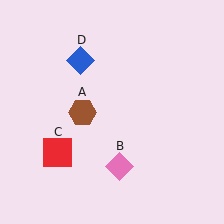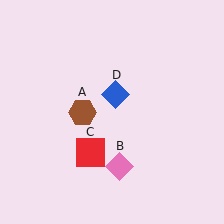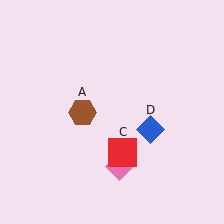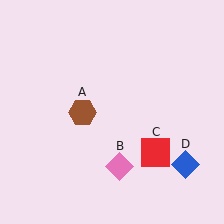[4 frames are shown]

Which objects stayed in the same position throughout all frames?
Brown hexagon (object A) and pink diamond (object B) remained stationary.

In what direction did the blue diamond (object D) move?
The blue diamond (object D) moved down and to the right.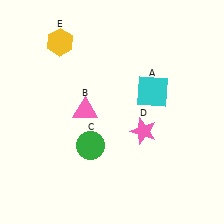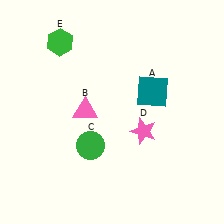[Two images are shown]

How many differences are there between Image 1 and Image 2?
There are 2 differences between the two images.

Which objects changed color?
A changed from cyan to teal. E changed from yellow to green.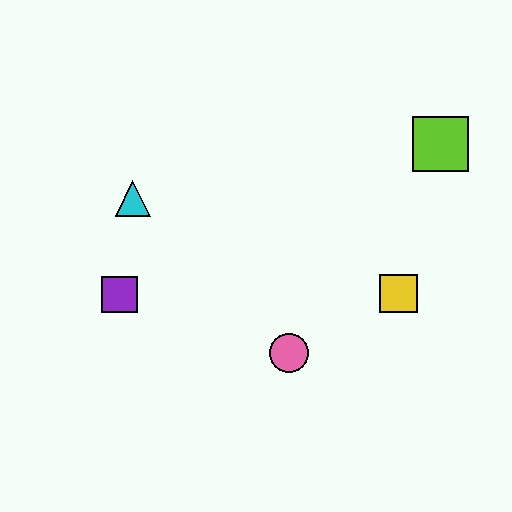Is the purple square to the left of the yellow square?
Yes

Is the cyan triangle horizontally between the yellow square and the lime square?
No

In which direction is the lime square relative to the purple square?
The lime square is to the right of the purple square.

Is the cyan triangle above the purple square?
Yes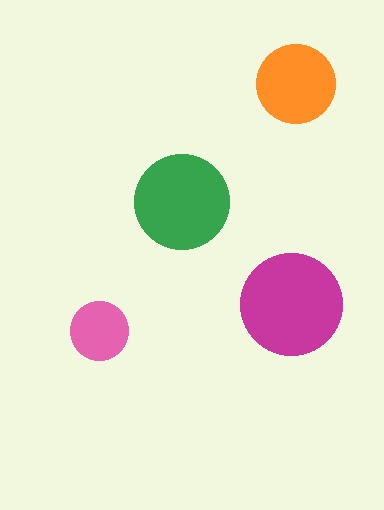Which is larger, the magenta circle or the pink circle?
The magenta one.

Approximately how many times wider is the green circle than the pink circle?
About 1.5 times wider.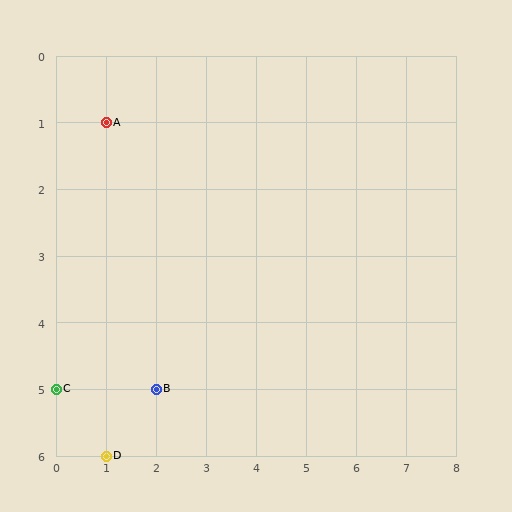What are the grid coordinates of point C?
Point C is at grid coordinates (0, 5).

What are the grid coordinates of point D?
Point D is at grid coordinates (1, 6).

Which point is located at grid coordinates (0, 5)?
Point C is at (0, 5).